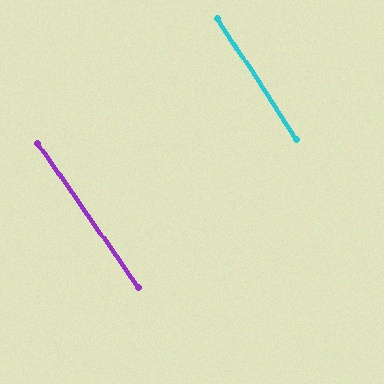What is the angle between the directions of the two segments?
Approximately 2 degrees.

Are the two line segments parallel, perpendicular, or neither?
Parallel — their directions differ by only 1.9°.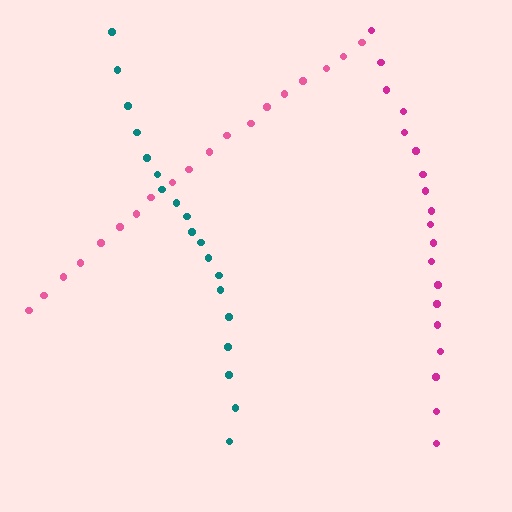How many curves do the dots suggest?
There are 3 distinct paths.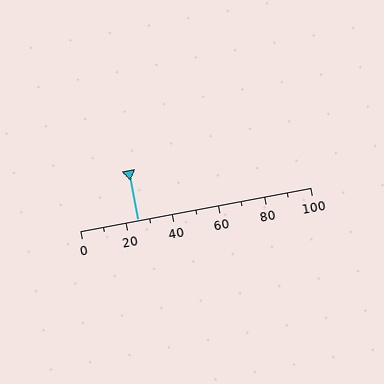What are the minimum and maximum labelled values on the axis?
The axis runs from 0 to 100.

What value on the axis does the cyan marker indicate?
The marker indicates approximately 25.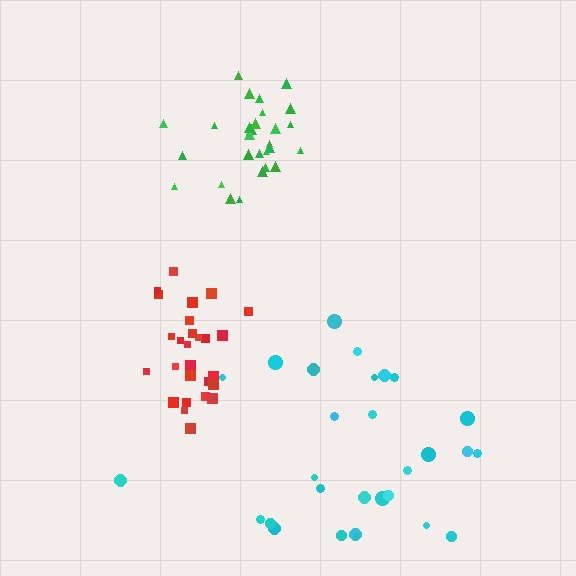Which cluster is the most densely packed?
Red.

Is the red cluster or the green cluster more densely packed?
Red.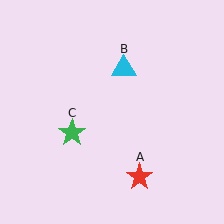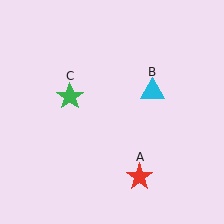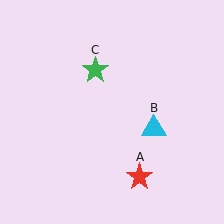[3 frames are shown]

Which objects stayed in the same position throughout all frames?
Red star (object A) remained stationary.